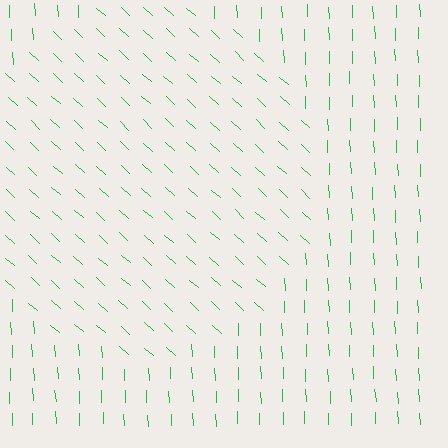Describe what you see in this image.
The image is filled with small green line segments. A circle region in the image has lines oriented differently from the surrounding lines, creating a visible texture boundary.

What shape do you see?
I see a circle.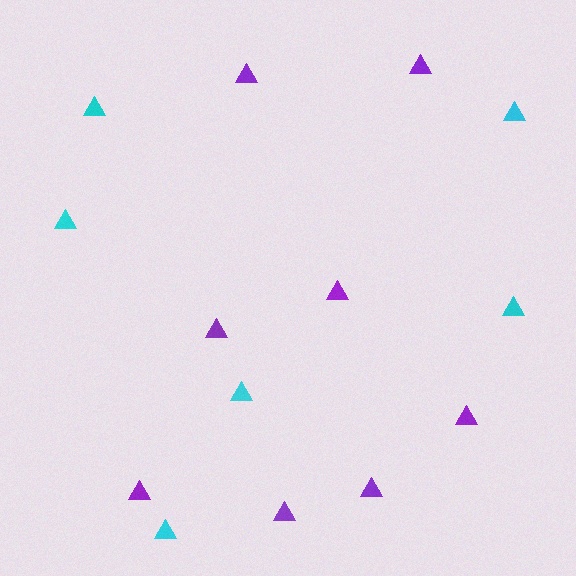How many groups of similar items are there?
There are 2 groups: one group of purple triangles (8) and one group of cyan triangles (6).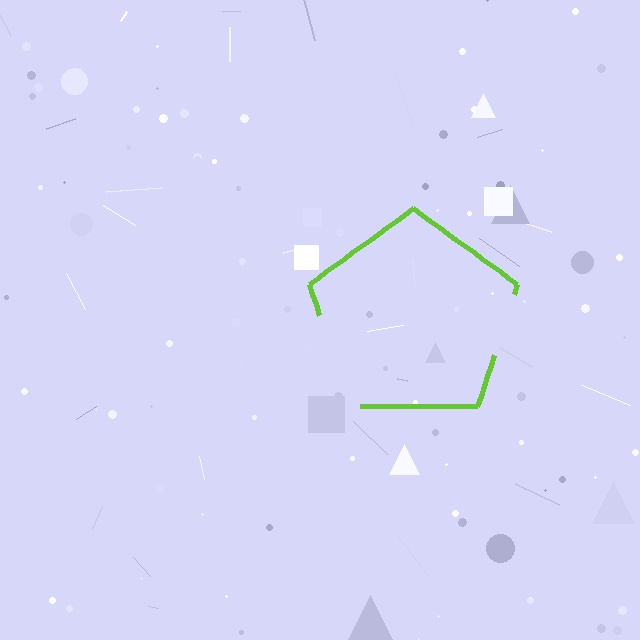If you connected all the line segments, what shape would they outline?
They would outline a pentagon.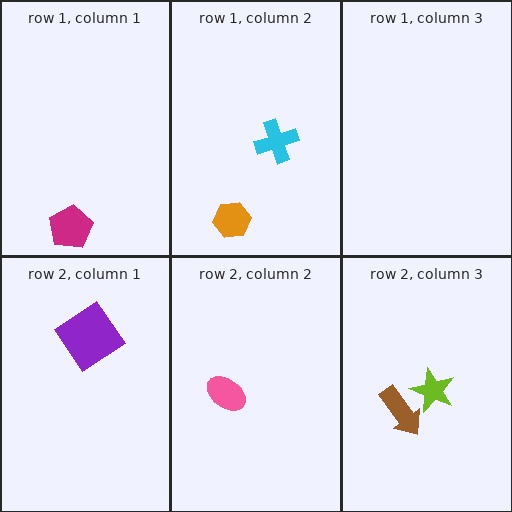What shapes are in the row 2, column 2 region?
The pink ellipse.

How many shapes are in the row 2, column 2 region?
1.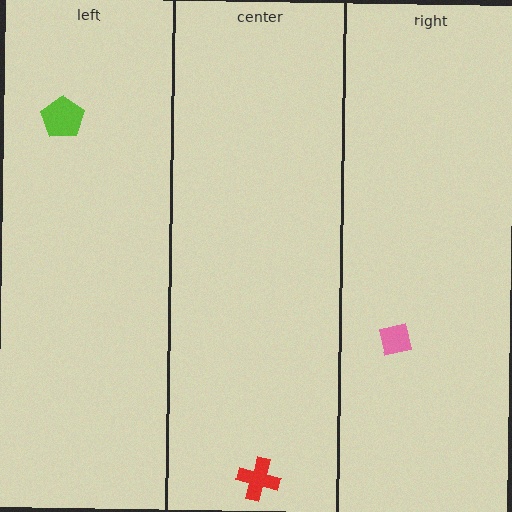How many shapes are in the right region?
1.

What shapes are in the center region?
The red cross.